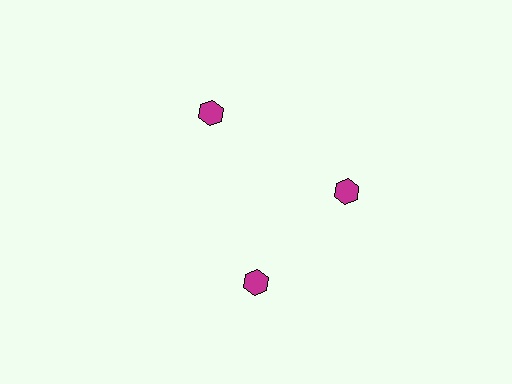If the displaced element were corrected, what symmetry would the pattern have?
It would have 3-fold rotational symmetry — the pattern would map onto itself every 120 degrees.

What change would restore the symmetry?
The symmetry would be restored by rotating it back into even spacing with its neighbors so that all 3 hexagons sit at equal angles and equal distance from the center.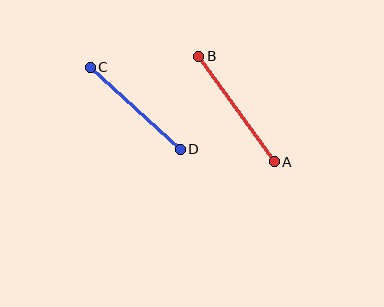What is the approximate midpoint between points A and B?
The midpoint is at approximately (236, 109) pixels.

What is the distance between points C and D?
The distance is approximately 122 pixels.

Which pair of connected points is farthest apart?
Points A and B are farthest apart.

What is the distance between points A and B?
The distance is approximately 130 pixels.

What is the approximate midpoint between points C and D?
The midpoint is at approximately (135, 108) pixels.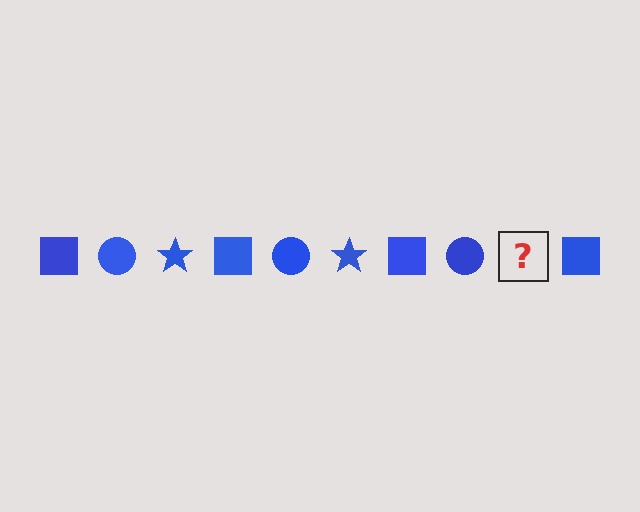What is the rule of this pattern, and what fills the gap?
The rule is that the pattern cycles through square, circle, star shapes in blue. The gap should be filled with a blue star.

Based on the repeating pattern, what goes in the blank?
The blank should be a blue star.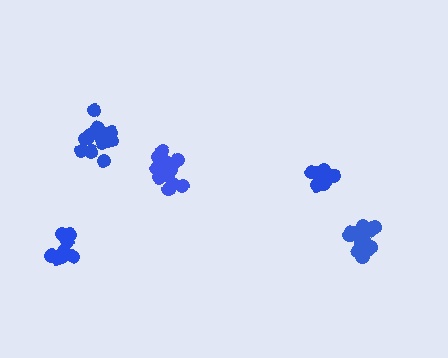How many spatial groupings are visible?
There are 5 spatial groupings.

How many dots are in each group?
Group 1: 17 dots, Group 2: 14 dots, Group 3: 16 dots, Group 4: 12 dots, Group 5: 11 dots (70 total).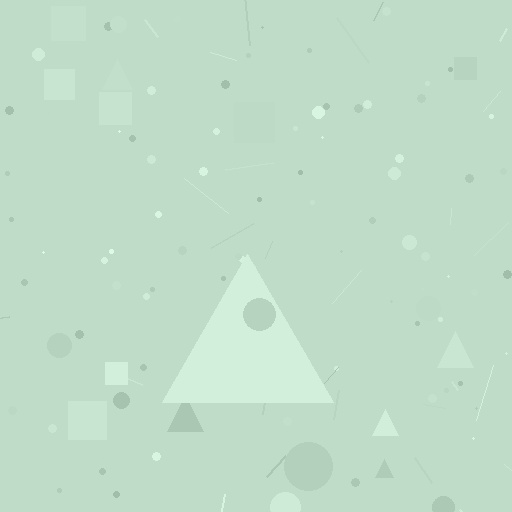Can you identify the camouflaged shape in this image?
The camouflaged shape is a triangle.